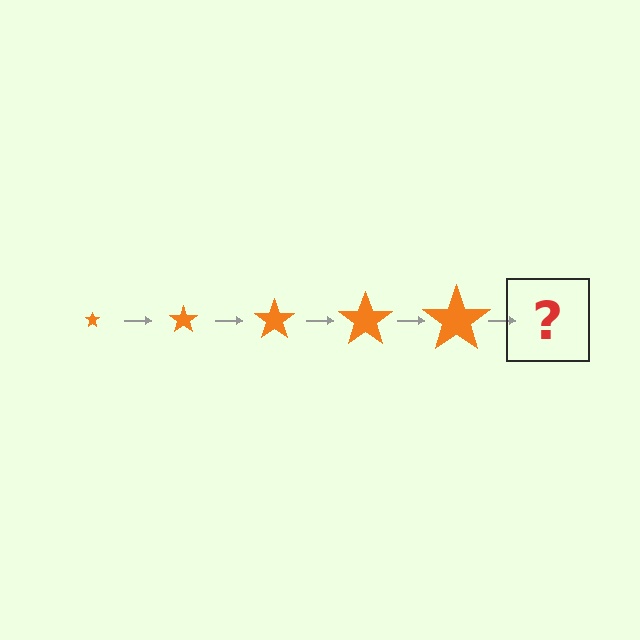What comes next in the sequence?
The next element should be an orange star, larger than the previous one.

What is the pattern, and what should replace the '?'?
The pattern is that the star gets progressively larger each step. The '?' should be an orange star, larger than the previous one.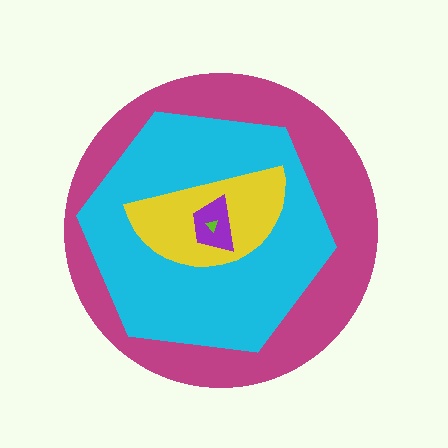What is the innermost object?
The lime triangle.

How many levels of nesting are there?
5.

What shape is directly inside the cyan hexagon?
The yellow semicircle.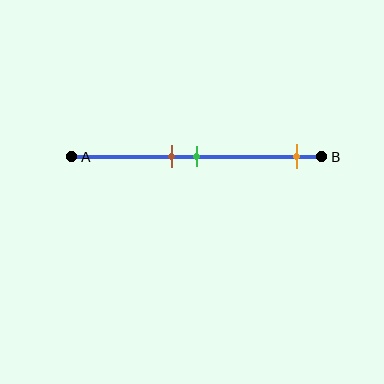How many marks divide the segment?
There are 3 marks dividing the segment.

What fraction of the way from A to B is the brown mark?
The brown mark is approximately 40% (0.4) of the way from A to B.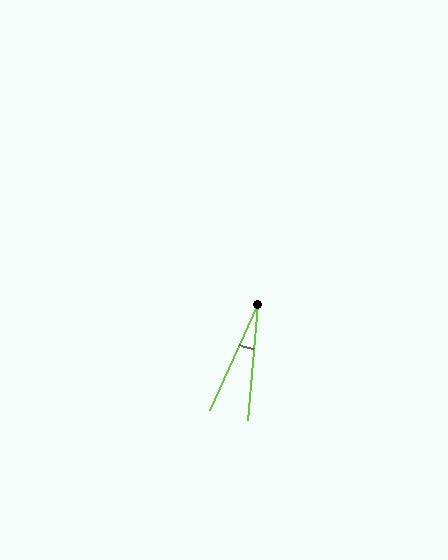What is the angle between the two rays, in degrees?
Approximately 20 degrees.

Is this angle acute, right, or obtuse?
It is acute.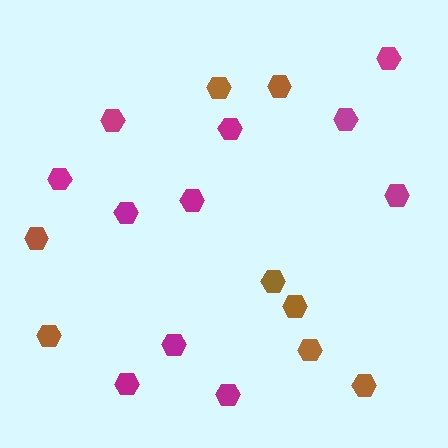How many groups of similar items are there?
There are 2 groups: one group of brown hexagons (8) and one group of magenta hexagons (11).